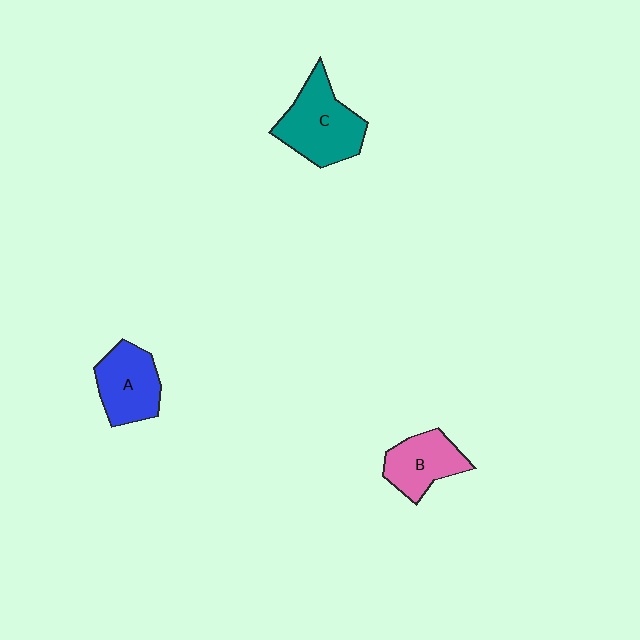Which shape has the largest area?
Shape C (teal).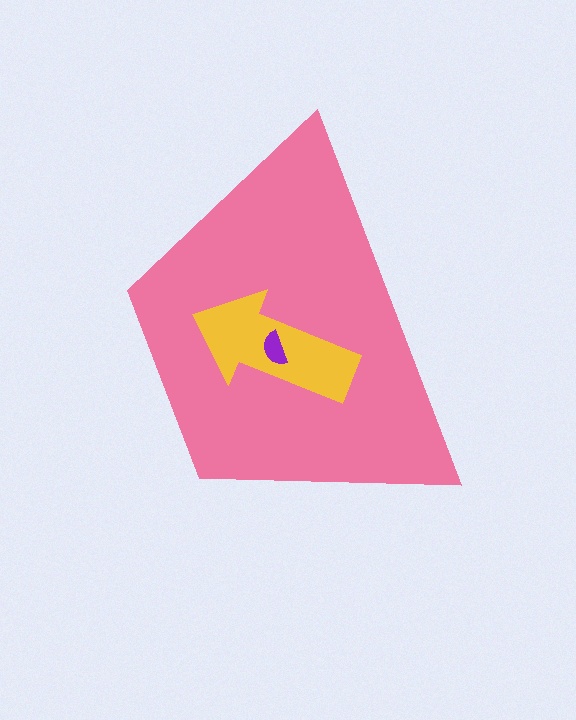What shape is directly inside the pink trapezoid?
The yellow arrow.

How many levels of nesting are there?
3.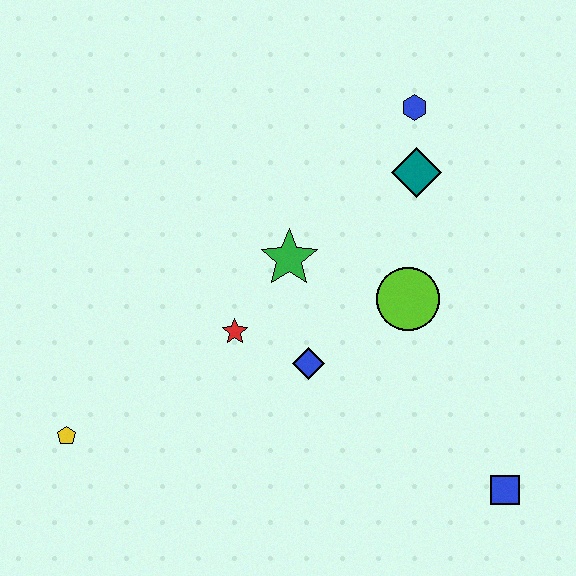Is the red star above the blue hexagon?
No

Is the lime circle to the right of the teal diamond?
No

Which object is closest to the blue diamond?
The red star is closest to the blue diamond.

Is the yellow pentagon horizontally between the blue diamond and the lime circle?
No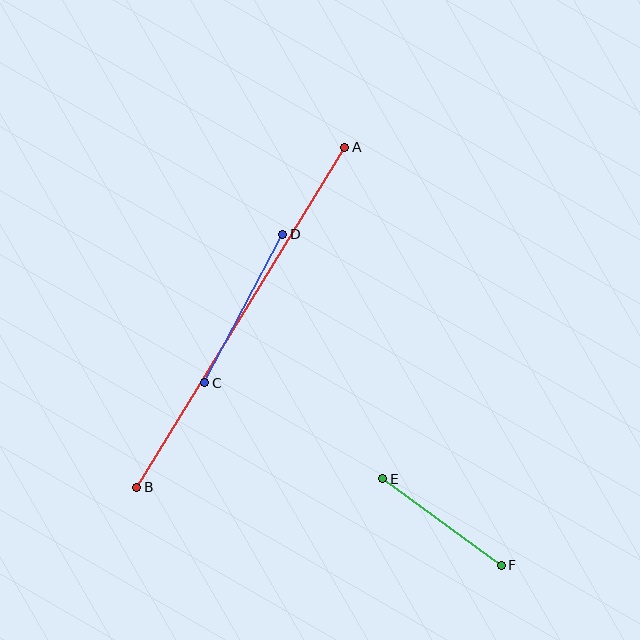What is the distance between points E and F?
The distance is approximately 147 pixels.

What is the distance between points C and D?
The distance is approximately 168 pixels.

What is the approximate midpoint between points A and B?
The midpoint is at approximately (241, 317) pixels.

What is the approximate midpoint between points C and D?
The midpoint is at approximately (244, 309) pixels.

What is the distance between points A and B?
The distance is approximately 399 pixels.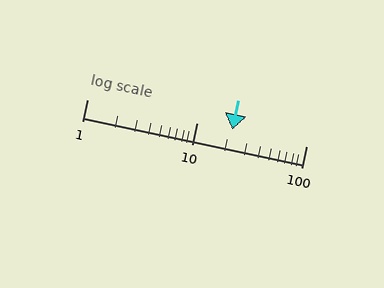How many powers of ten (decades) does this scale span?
The scale spans 2 decades, from 1 to 100.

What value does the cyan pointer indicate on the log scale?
The pointer indicates approximately 21.